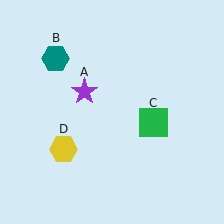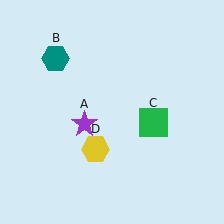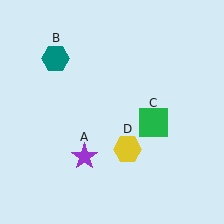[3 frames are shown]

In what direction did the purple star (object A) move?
The purple star (object A) moved down.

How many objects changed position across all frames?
2 objects changed position: purple star (object A), yellow hexagon (object D).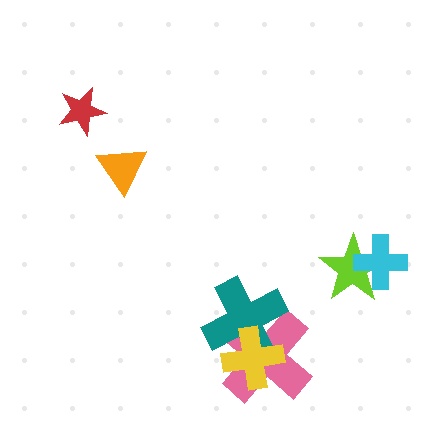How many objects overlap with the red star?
0 objects overlap with the red star.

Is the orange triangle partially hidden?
No, no other shape covers it.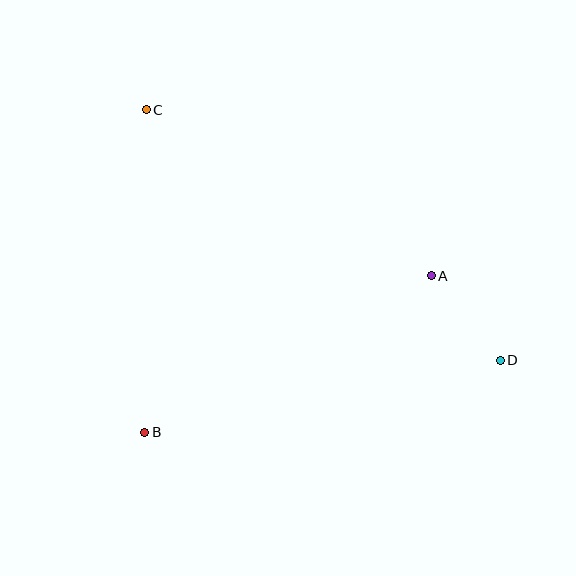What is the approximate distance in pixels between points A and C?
The distance between A and C is approximately 330 pixels.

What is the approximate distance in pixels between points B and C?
The distance between B and C is approximately 323 pixels.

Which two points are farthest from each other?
Points C and D are farthest from each other.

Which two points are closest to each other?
Points A and D are closest to each other.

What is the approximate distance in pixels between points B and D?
The distance between B and D is approximately 362 pixels.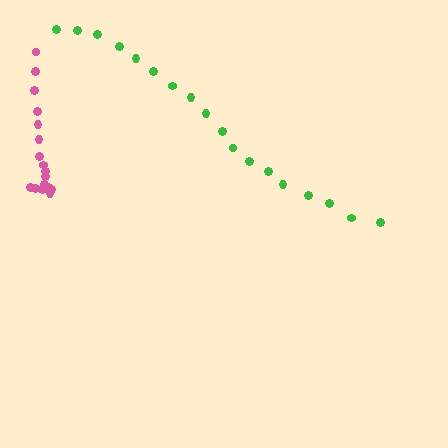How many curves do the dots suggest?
There are 2 distinct paths.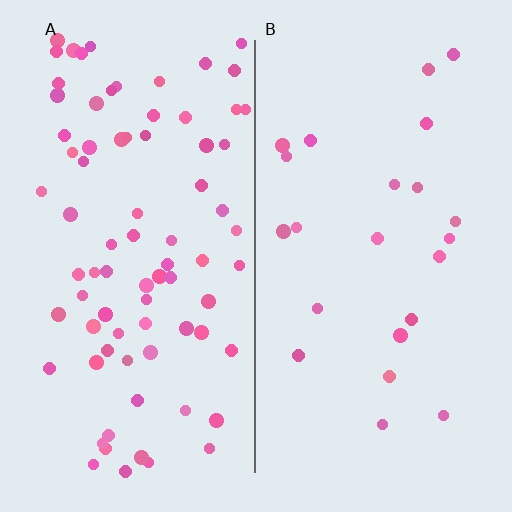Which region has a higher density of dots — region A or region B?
A (the left).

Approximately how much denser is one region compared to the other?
Approximately 3.5× — region A over region B.